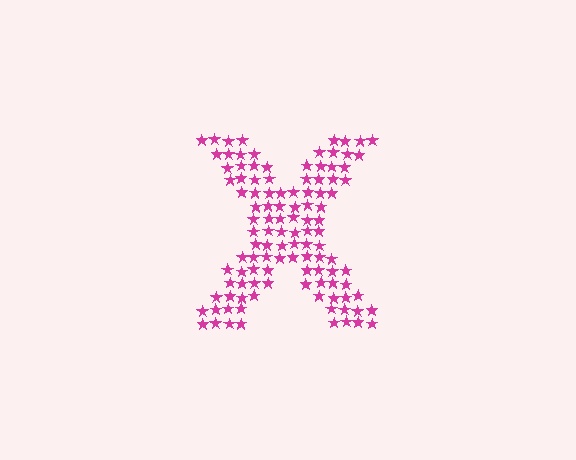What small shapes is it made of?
It is made of small stars.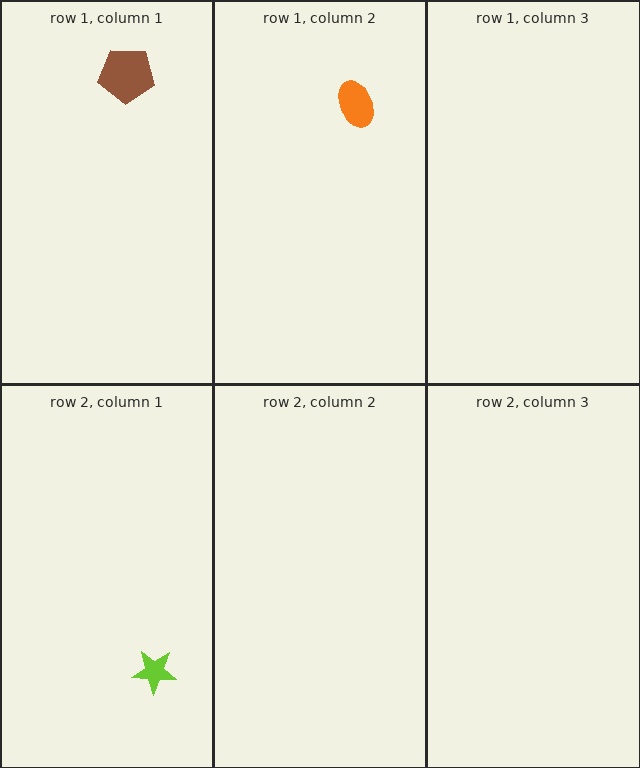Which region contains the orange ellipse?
The row 1, column 2 region.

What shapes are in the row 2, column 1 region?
The lime star.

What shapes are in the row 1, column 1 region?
The brown pentagon.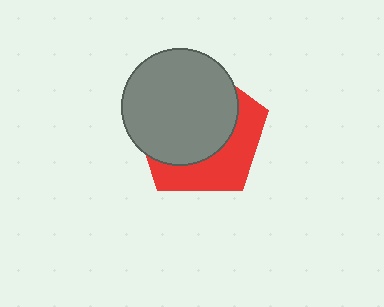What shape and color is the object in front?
The object in front is a gray circle.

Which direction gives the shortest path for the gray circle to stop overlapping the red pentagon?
Moving toward the upper-left gives the shortest separation.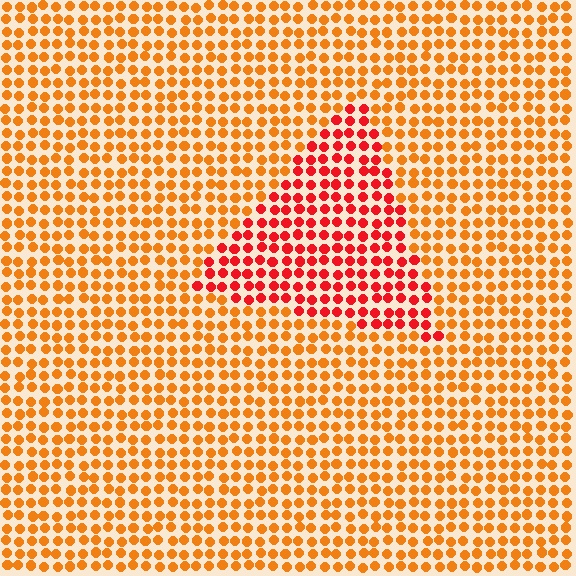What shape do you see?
I see a triangle.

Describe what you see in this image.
The image is filled with small orange elements in a uniform arrangement. A triangle-shaped region is visible where the elements are tinted to a slightly different hue, forming a subtle color boundary.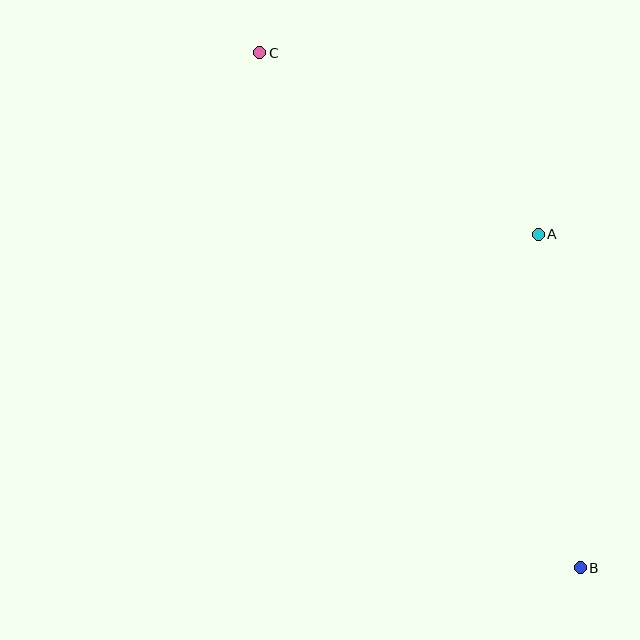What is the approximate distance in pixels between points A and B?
The distance between A and B is approximately 336 pixels.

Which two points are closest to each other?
Points A and C are closest to each other.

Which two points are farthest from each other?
Points B and C are farthest from each other.